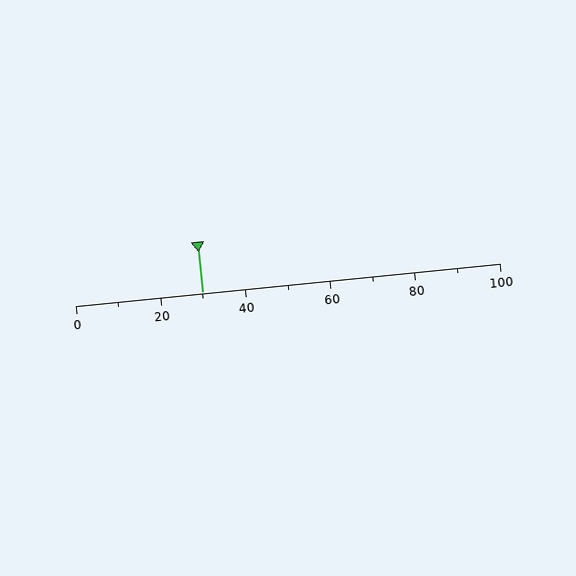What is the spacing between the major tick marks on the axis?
The major ticks are spaced 20 apart.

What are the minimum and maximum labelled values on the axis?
The axis runs from 0 to 100.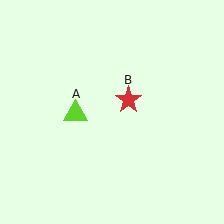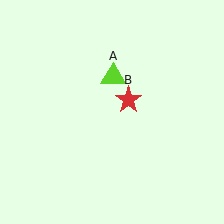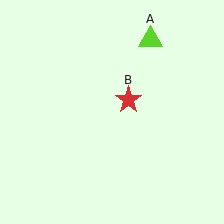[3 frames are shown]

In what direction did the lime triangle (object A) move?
The lime triangle (object A) moved up and to the right.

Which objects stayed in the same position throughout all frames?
Red star (object B) remained stationary.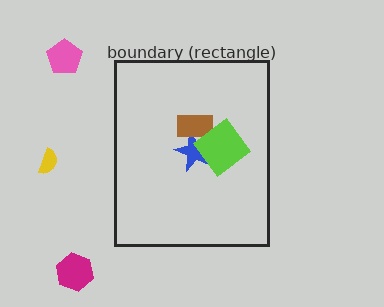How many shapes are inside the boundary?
3 inside, 3 outside.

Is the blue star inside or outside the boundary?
Inside.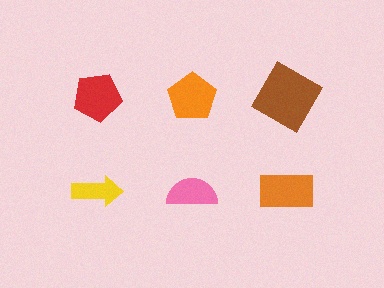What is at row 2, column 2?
A pink semicircle.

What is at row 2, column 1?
A yellow arrow.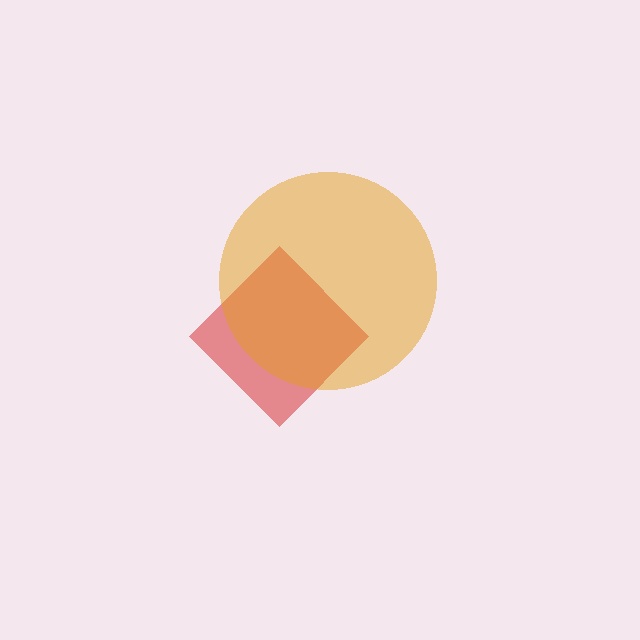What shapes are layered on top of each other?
The layered shapes are: a red diamond, an orange circle.